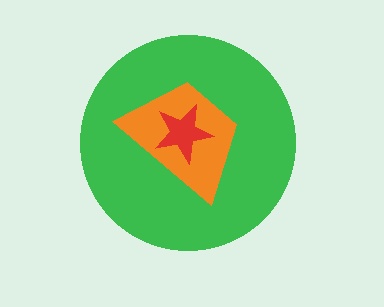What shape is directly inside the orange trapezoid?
The red star.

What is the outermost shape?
The green circle.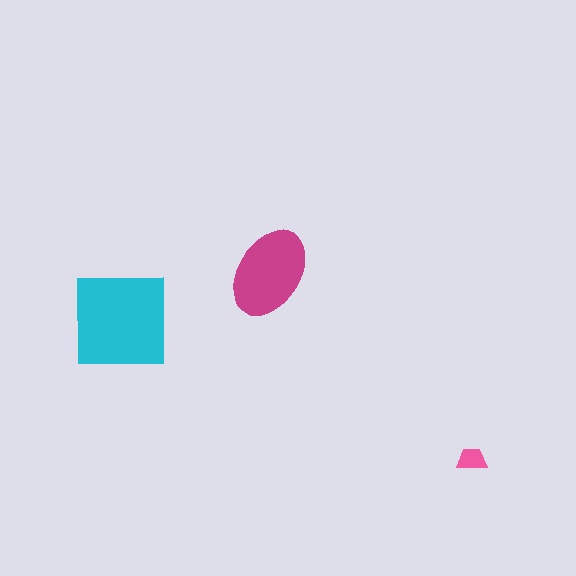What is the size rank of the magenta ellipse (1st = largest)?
2nd.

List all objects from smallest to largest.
The pink trapezoid, the magenta ellipse, the cyan square.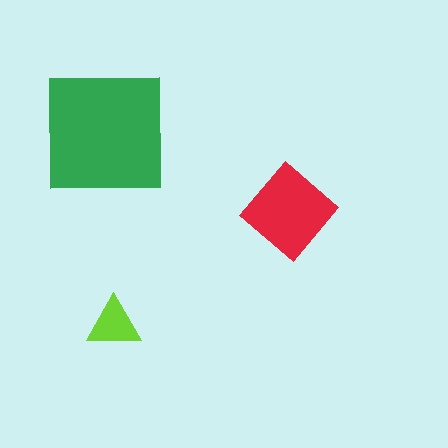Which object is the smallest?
The lime triangle.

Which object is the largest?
The green square.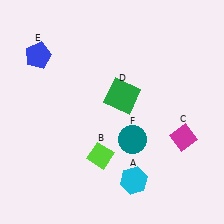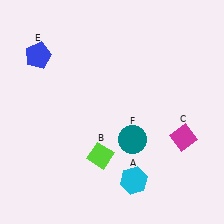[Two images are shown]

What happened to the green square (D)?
The green square (D) was removed in Image 2. It was in the top-right area of Image 1.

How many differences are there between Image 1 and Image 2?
There is 1 difference between the two images.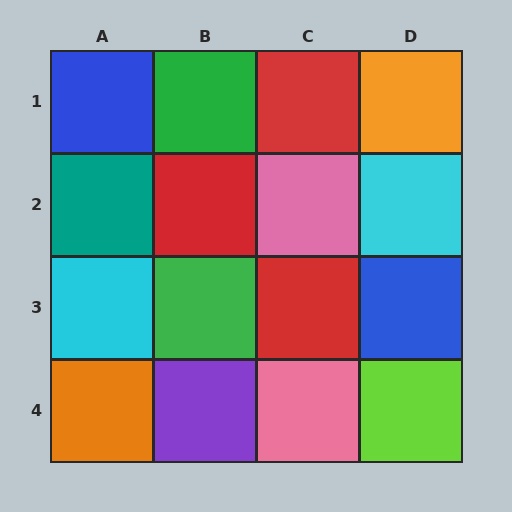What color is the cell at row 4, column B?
Purple.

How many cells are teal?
1 cell is teal.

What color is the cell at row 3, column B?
Green.